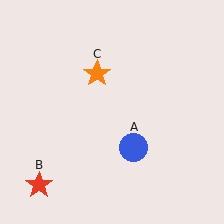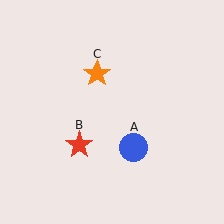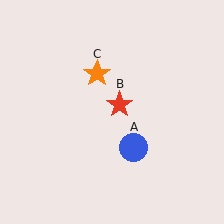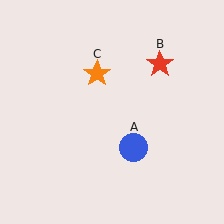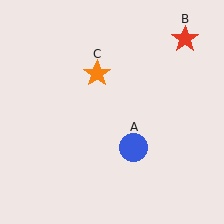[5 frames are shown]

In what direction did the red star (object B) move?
The red star (object B) moved up and to the right.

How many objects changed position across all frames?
1 object changed position: red star (object B).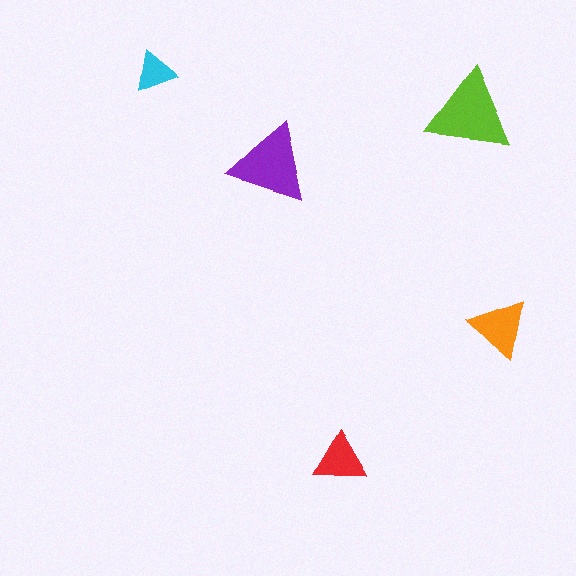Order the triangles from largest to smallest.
the lime one, the purple one, the orange one, the red one, the cyan one.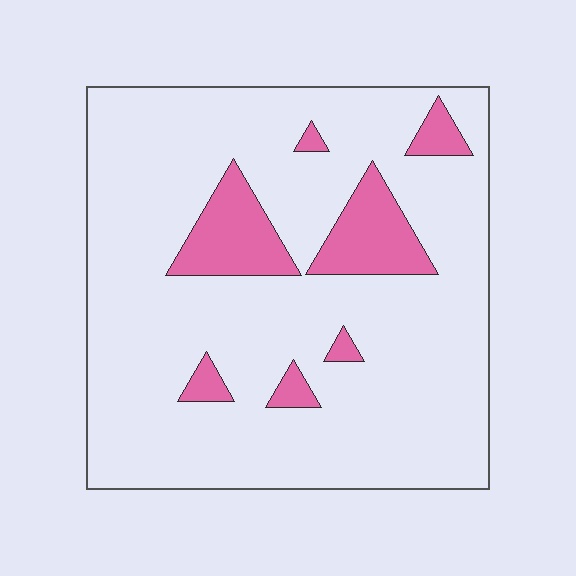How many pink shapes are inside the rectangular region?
7.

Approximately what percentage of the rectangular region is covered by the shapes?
Approximately 15%.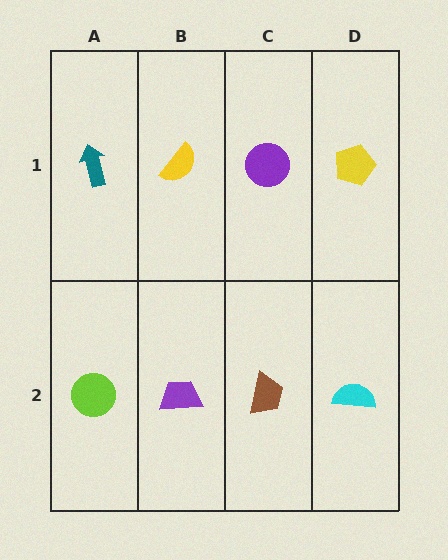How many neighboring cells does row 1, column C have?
3.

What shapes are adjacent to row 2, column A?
A teal arrow (row 1, column A), a purple trapezoid (row 2, column B).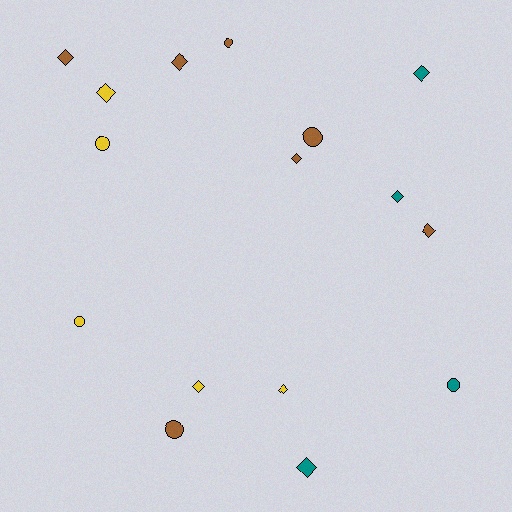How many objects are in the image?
There are 16 objects.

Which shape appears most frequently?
Diamond, with 10 objects.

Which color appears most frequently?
Brown, with 7 objects.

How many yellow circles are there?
There are 2 yellow circles.